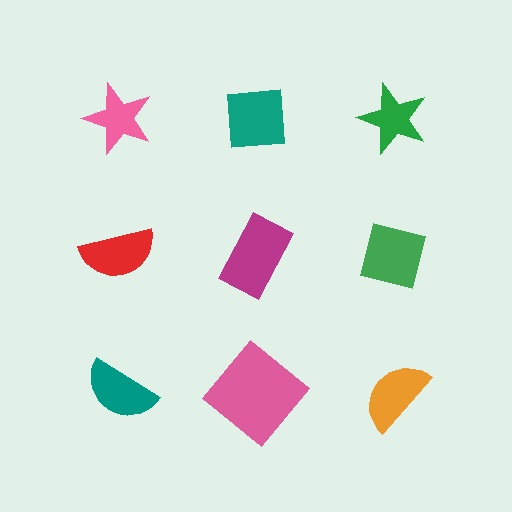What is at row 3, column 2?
A pink diamond.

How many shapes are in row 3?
3 shapes.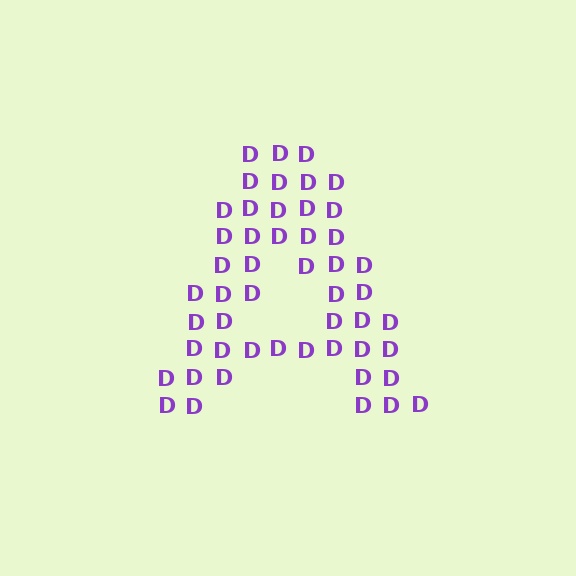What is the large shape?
The large shape is the letter A.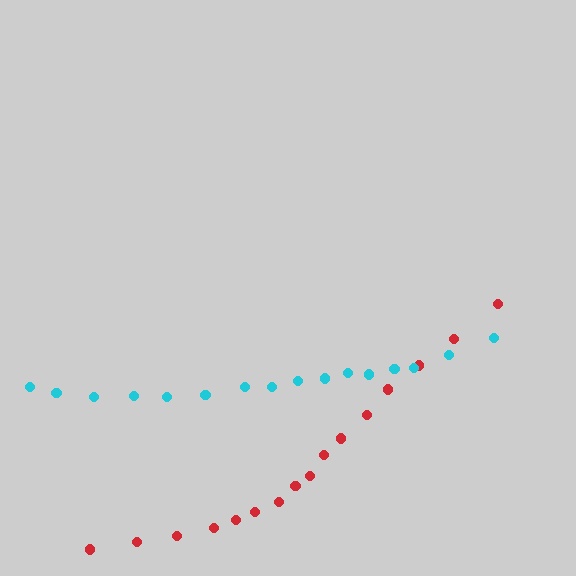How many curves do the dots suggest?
There are 2 distinct paths.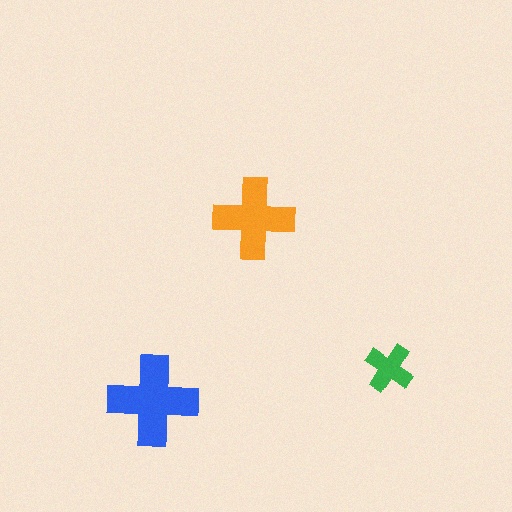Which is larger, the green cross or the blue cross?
The blue one.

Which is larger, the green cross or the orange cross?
The orange one.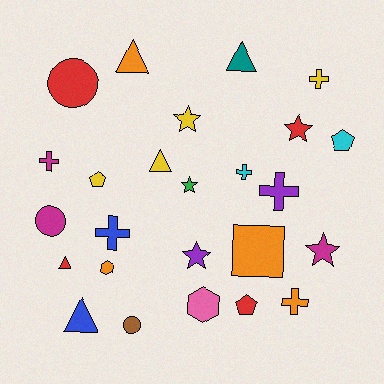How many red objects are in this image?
There are 4 red objects.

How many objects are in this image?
There are 25 objects.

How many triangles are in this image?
There are 5 triangles.